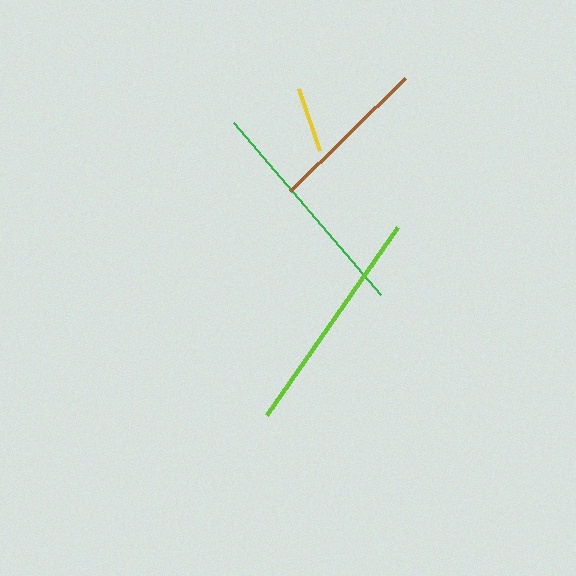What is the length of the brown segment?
The brown segment is approximately 162 pixels long.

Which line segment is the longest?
The lime line is the longest at approximately 229 pixels.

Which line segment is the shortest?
The yellow line is the shortest at approximately 66 pixels.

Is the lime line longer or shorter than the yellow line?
The lime line is longer than the yellow line.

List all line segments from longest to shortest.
From longest to shortest: lime, green, brown, yellow.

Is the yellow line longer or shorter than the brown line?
The brown line is longer than the yellow line.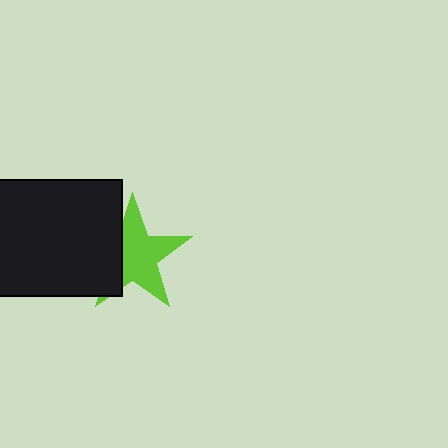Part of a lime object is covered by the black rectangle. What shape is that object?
It is a star.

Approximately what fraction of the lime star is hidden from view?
Roughly 33% of the lime star is hidden behind the black rectangle.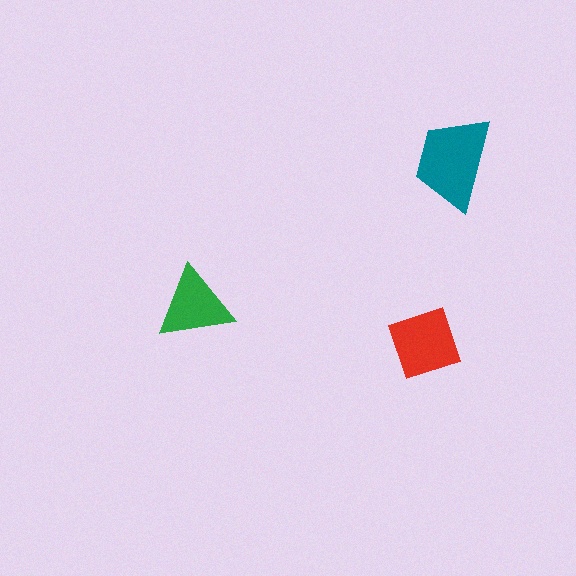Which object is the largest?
The teal trapezoid.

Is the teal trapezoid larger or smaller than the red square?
Larger.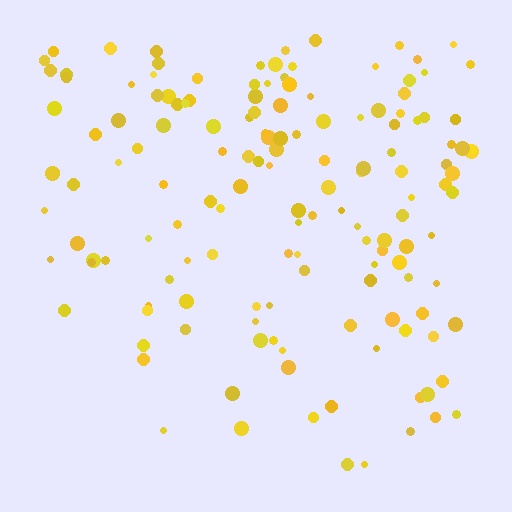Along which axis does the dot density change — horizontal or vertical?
Vertical.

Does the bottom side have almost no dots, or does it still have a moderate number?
Still a moderate number, just noticeably fewer than the top.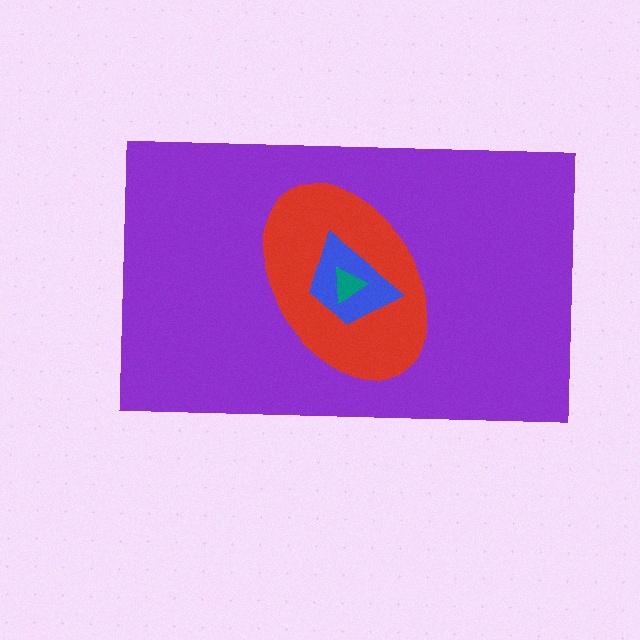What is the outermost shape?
The purple rectangle.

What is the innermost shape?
The teal triangle.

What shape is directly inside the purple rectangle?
The red ellipse.